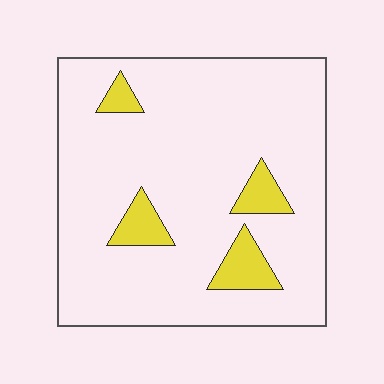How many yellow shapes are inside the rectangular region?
4.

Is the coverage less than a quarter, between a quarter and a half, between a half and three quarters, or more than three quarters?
Less than a quarter.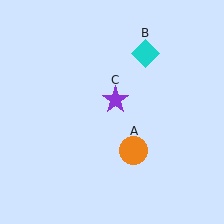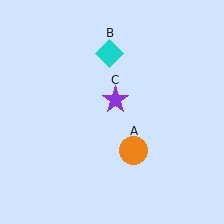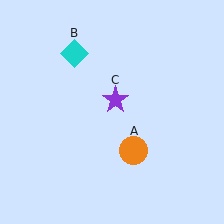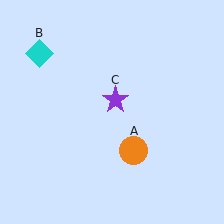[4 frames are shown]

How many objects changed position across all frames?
1 object changed position: cyan diamond (object B).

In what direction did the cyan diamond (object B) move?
The cyan diamond (object B) moved left.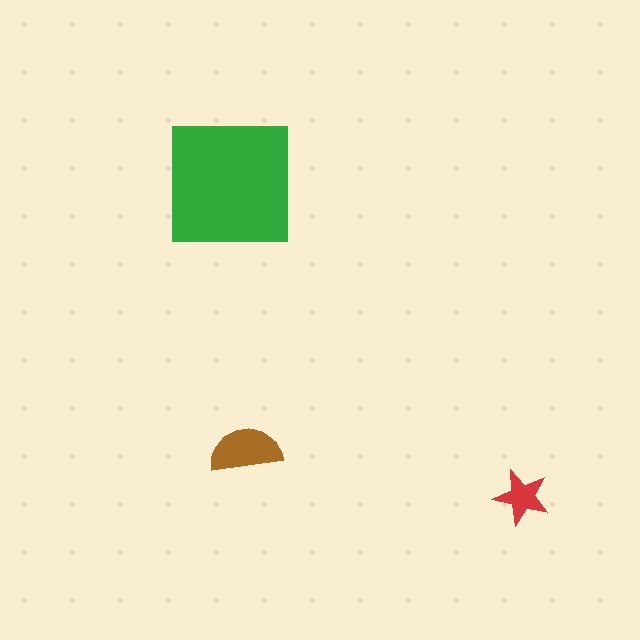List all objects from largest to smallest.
The green square, the brown semicircle, the red star.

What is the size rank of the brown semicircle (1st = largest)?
2nd.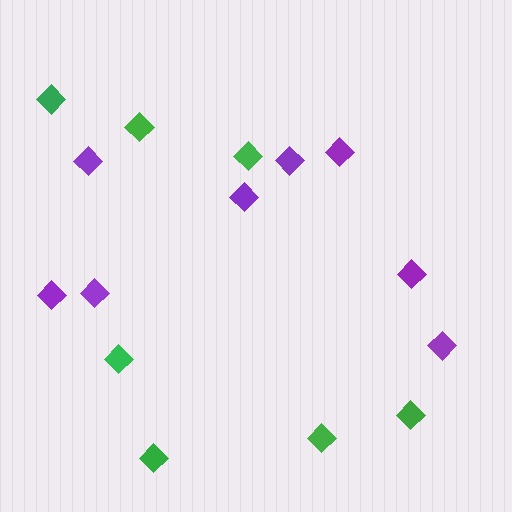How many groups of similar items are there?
There are 2 groups: one group of purple diamonds (8) and one group of green diamonds (7).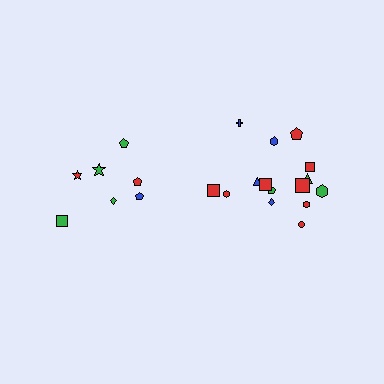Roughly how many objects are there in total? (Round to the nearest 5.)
Roughly 20 objects in total.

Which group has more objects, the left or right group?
The right group.